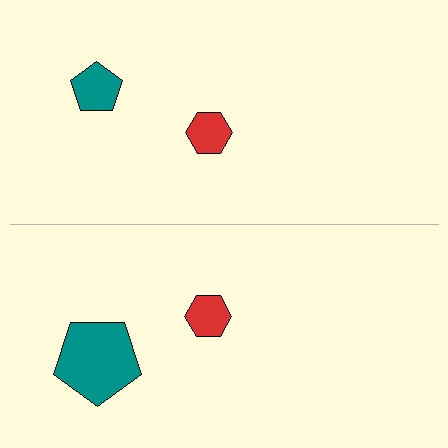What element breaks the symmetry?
The teal pentagon on the bottom side has a different size than its mirror counterpart.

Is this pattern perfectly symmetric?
No, the pattern is not perfectly symmetric. The teal pentagon on the bottom side has a different size than its mirror counterpart.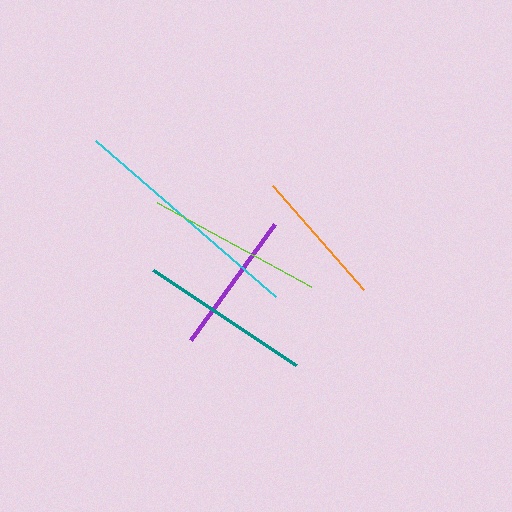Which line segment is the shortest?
The orange line is the shortest at approximately 138 pixels.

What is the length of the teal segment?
The teal segment is approximately 172 pixels long.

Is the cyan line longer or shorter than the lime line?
The cyan line is longer than the lime line.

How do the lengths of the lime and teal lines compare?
The lime and teal lines are approximately the same length.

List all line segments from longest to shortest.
From longest to shortest: cyan, lime, teal, purple, orange.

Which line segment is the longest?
The cyan line is the longest at approximately 239 pixels.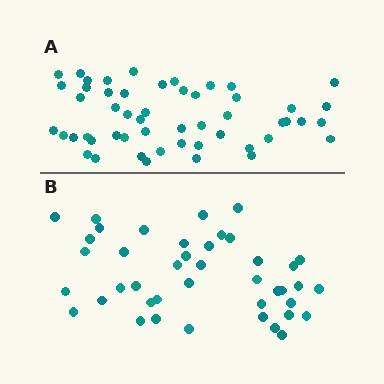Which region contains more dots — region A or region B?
Region A (the top region) has more dots.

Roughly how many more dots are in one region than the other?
Region A has roughly 10 or so more dots than region B.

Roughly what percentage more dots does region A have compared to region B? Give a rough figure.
About 25% more.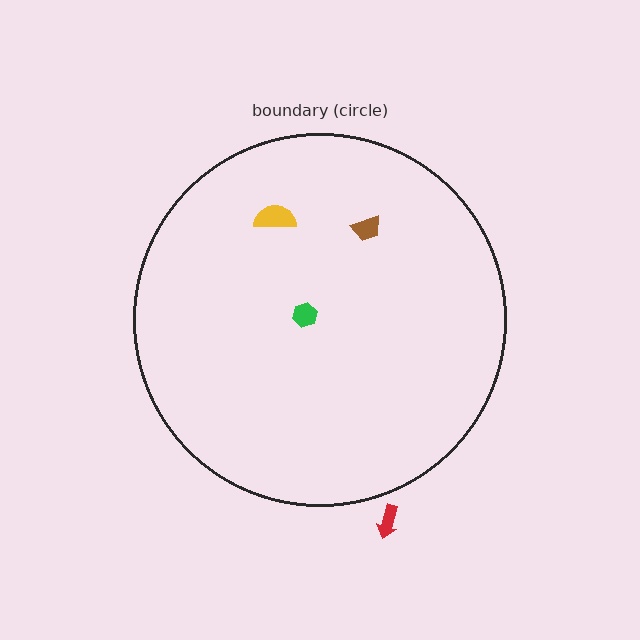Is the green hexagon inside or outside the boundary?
Inside.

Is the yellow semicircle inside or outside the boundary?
Inside.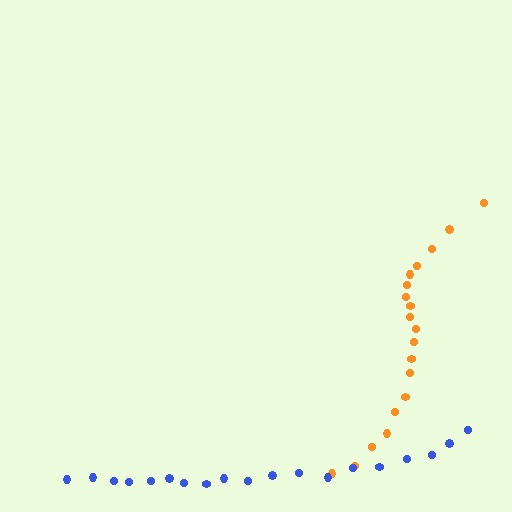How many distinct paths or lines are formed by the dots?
There are 2 distinct paths.